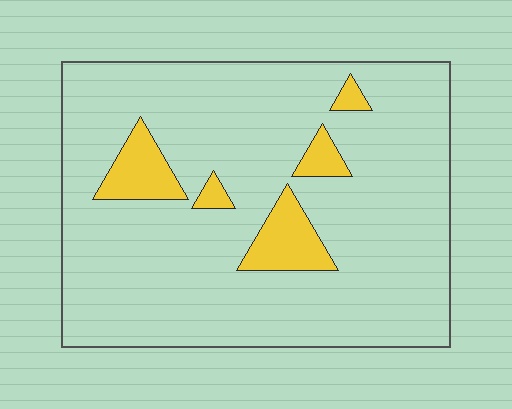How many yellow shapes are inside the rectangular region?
5.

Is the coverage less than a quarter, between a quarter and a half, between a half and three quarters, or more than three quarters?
Less than a quarter.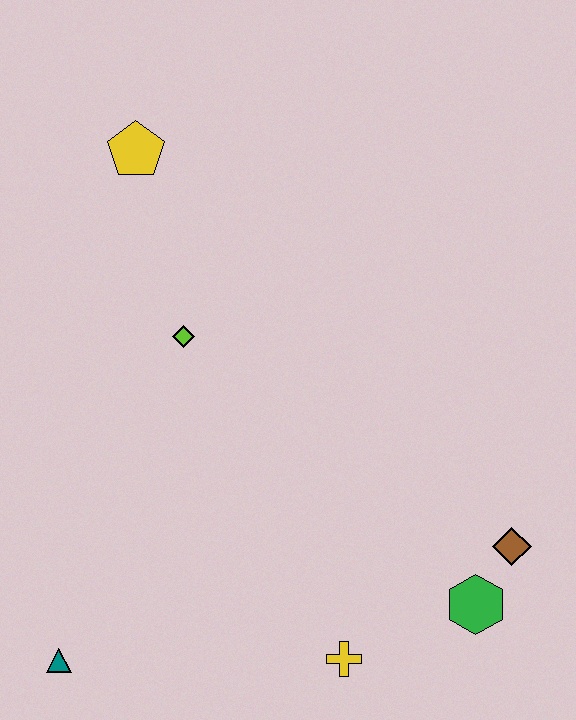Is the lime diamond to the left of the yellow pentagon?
No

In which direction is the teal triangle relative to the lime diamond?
The teal triangle is below the lime diamond.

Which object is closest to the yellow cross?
The green hexagon is closest to the yellow cross.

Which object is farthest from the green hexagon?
The yellow pentagon is farthest from the green hexagon.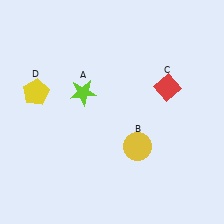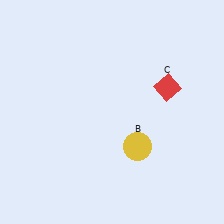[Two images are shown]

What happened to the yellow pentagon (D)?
The yellow pentagon (D) was removed in Image 2. It was in the top-left area of Image 1.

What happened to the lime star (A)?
The lime star (A) was removed in Image 2. It was in the top-left area of Image 1.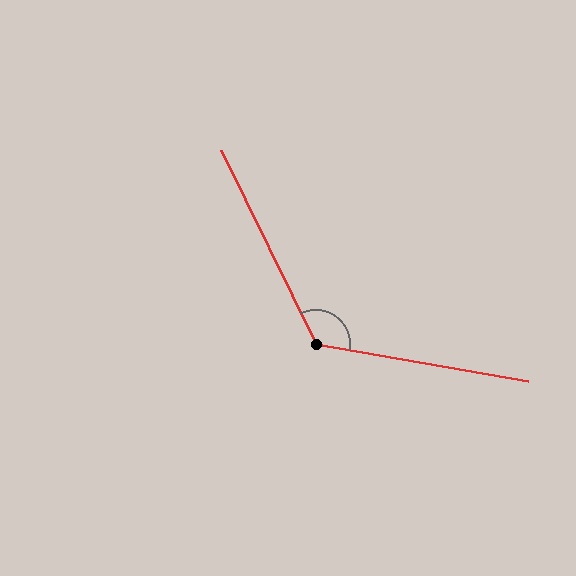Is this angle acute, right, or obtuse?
It is obtuse.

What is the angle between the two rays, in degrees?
Approximately 126 degrees.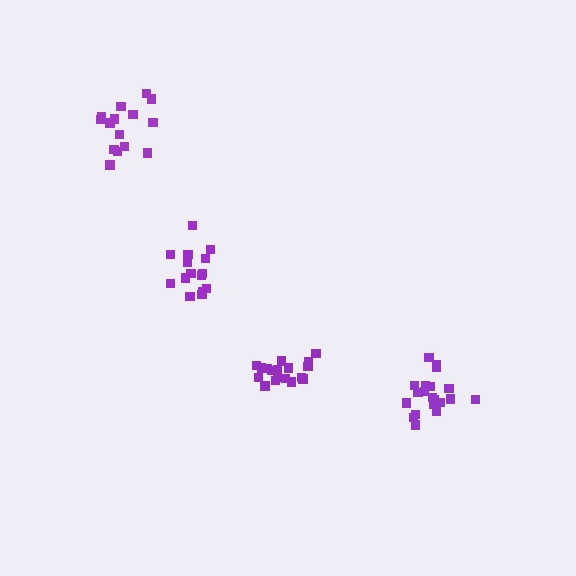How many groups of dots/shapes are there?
There are 4 groups.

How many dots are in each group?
Group 1: 15 dots, Group 2: 15 dots, Group 3: 20 dots, Group 4: 20 dots (70 total).